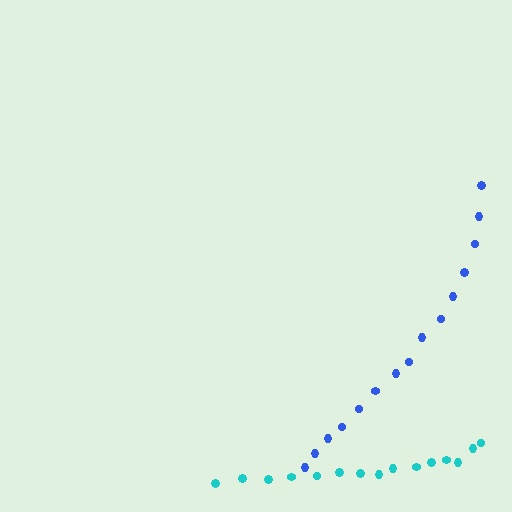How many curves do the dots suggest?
There are 2 distinct paths.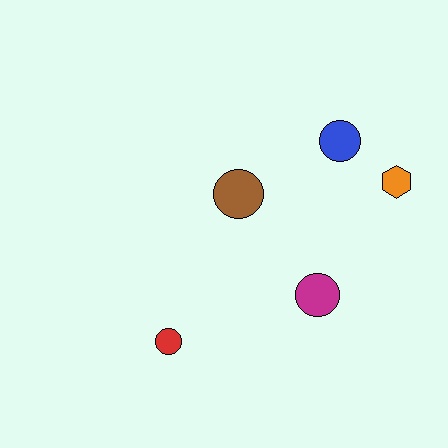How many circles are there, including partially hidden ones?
There are 4 circles.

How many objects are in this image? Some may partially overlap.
There are 5 objects.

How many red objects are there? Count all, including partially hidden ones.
There is 1 red object.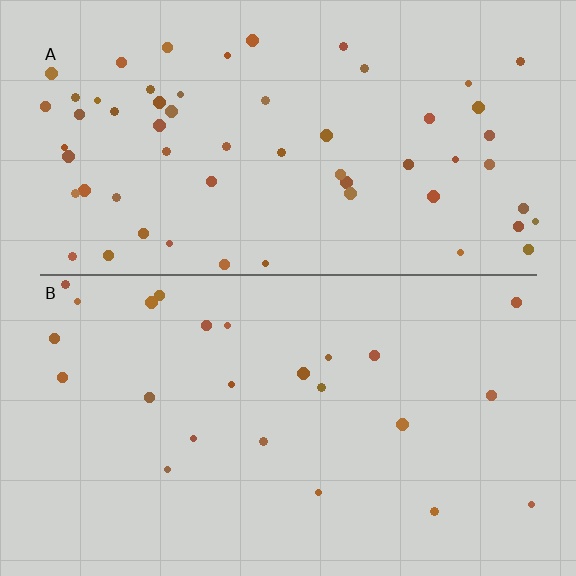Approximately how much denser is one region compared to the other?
Approximately 2.5× — region A over region B.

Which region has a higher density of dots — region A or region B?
A (the top).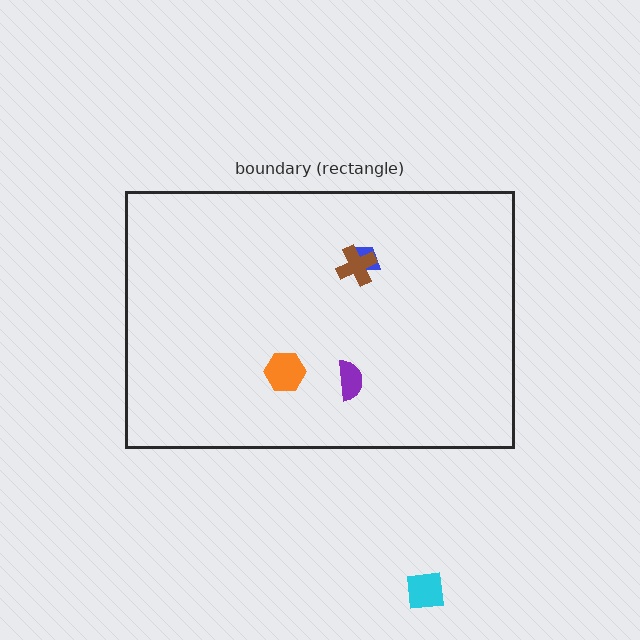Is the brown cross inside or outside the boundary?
Inside.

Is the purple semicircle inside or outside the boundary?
Inside.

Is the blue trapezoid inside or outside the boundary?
Inside.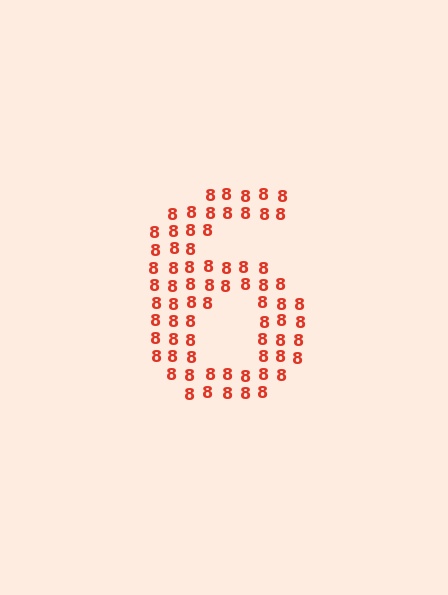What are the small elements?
The small elements are digit 8's.